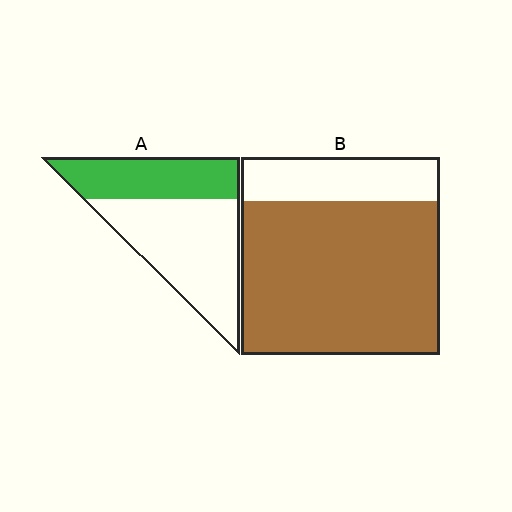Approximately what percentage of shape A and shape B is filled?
A is approximately 40% and B is approximately 80%.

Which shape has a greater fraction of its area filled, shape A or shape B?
Shape B.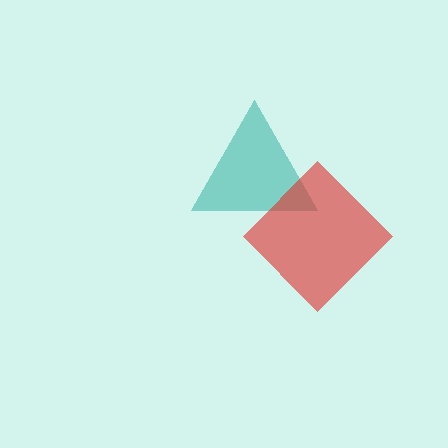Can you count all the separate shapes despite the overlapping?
Yes, there are 2 separate shapes.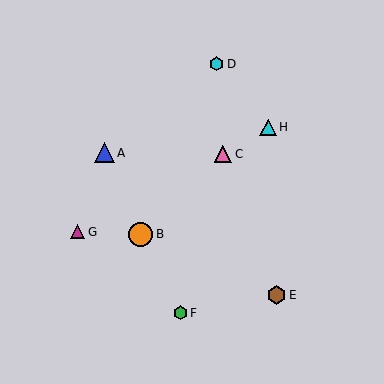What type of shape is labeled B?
Shape B is an orange circle.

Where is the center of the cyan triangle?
The center of the cyan triangle is at (268, 127).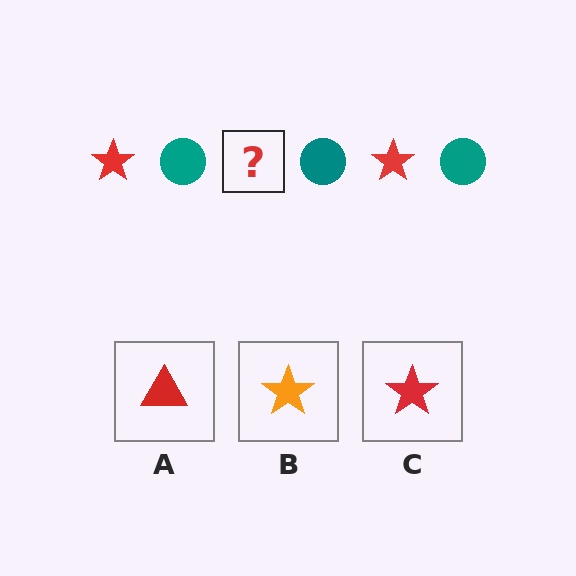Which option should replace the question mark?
Option C.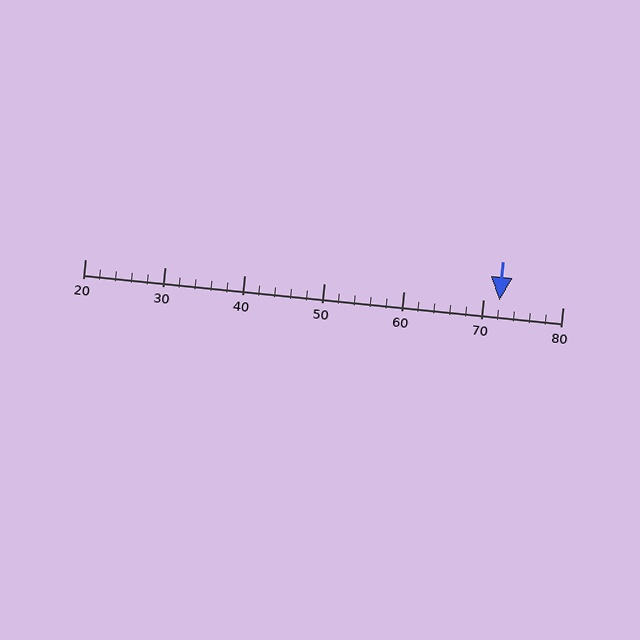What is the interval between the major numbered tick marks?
The major tick marks are spaced 10 units apart.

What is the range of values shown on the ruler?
The ruler shows values from 20 to 80.